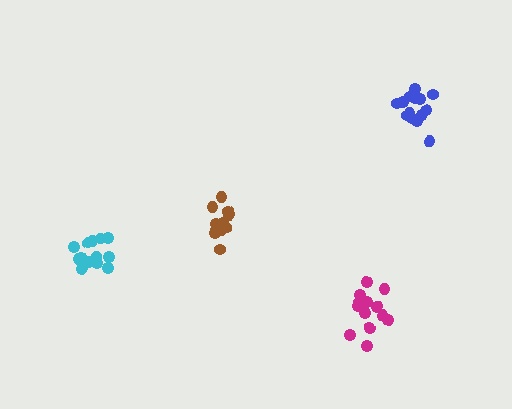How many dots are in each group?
Group 1: 14 dots, Group 2: 13 dots, Group 3: 13 dots, Group 4: 13 dots (53 total).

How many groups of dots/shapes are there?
There are 4 groups.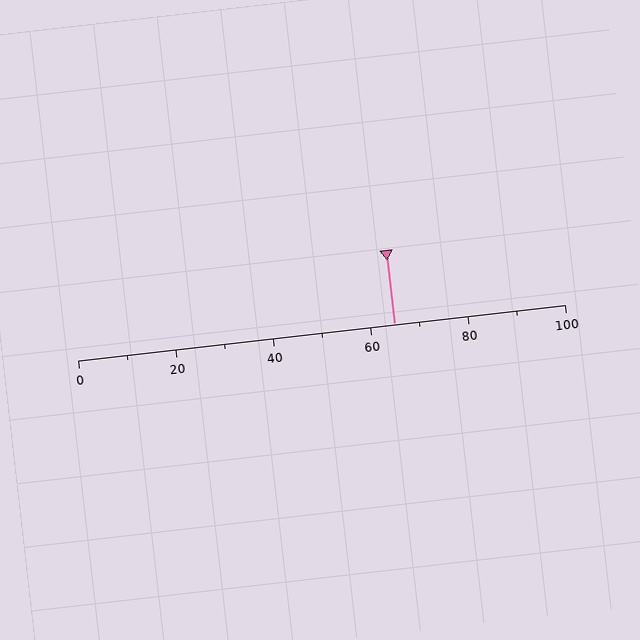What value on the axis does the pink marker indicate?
The marker indicates approximately 65.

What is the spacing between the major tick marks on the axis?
The major ticks are spaced 20 apart.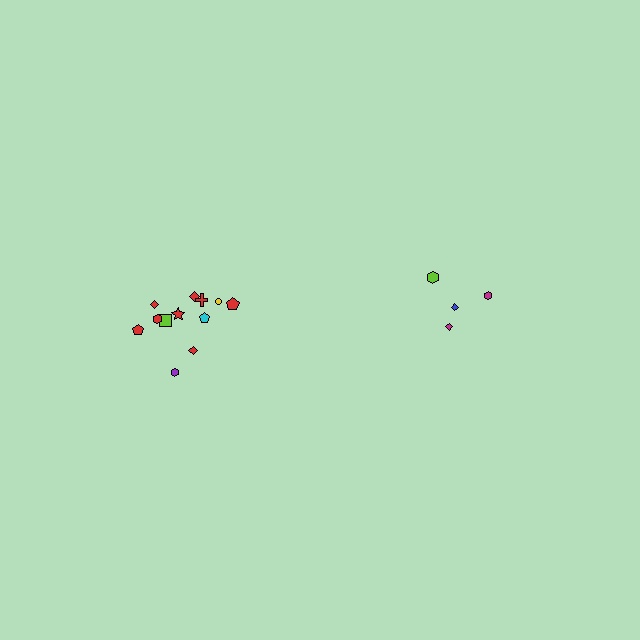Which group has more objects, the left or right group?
The left group.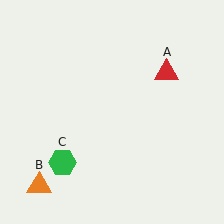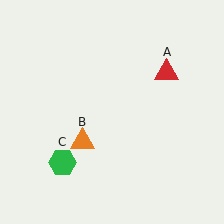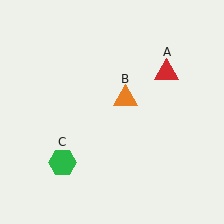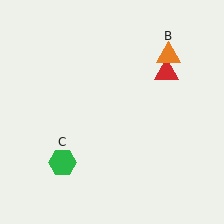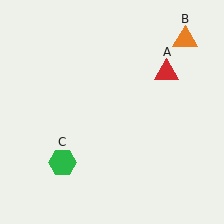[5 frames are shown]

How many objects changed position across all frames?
1 object changed position: orange triangle (object B).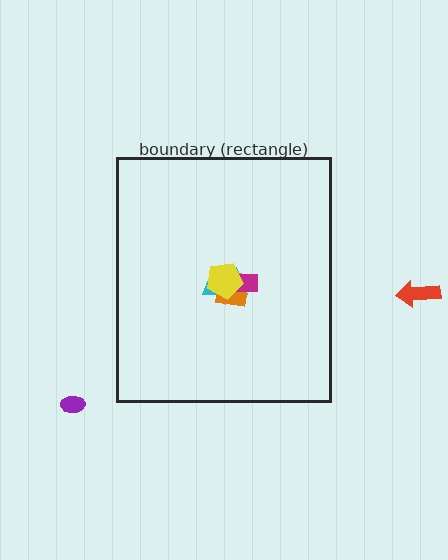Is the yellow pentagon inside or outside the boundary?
Inside.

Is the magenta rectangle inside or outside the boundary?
Inside.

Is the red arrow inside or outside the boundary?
Outside.